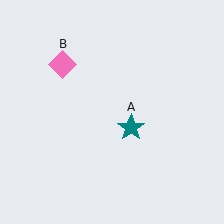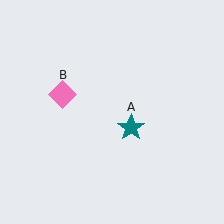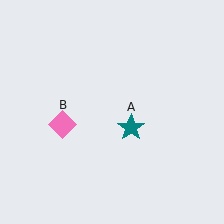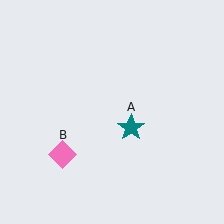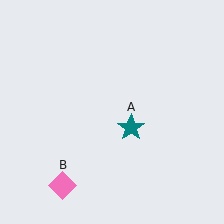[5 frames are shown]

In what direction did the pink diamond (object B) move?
The pink diamond (object B) moved down.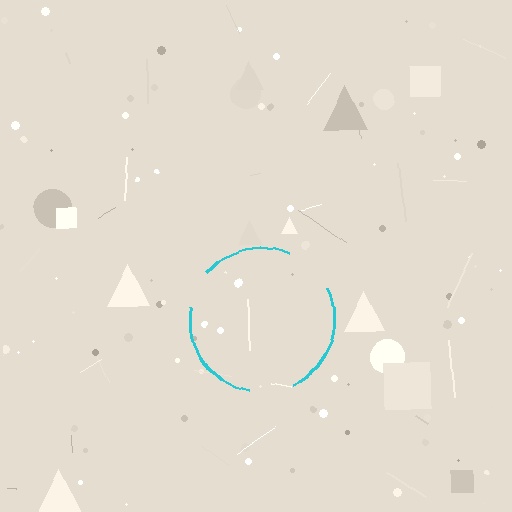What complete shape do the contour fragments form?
The contour fragments form a circle.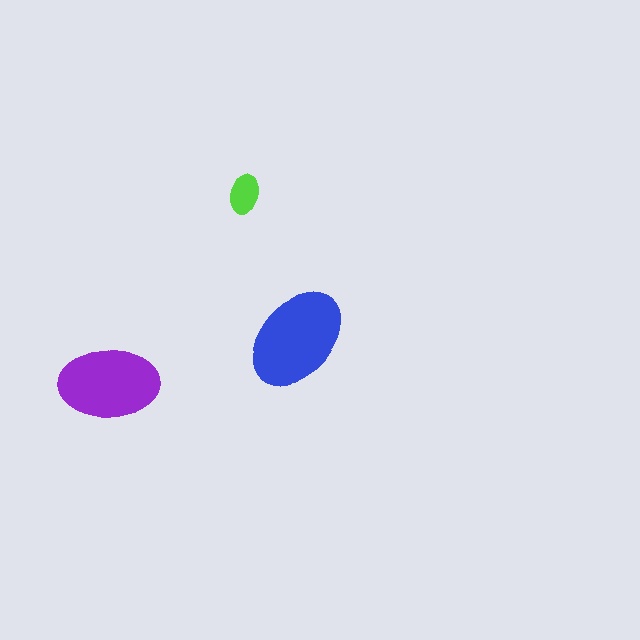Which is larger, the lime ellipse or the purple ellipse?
The purple one.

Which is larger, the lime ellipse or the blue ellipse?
The blue one.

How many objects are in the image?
There are 3 objects in the image.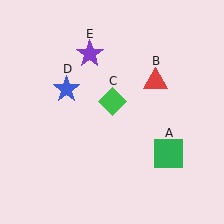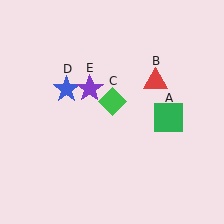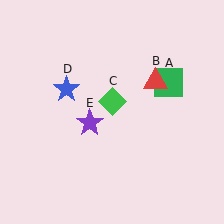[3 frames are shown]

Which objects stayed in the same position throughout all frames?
Red triangle (object B) and green diamond (object C) and blue star (object D) remained stationary.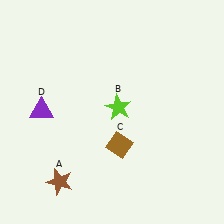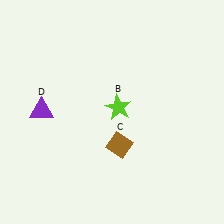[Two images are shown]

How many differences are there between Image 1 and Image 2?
There is 1 difference between the two images.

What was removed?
The brown star (A) was removed in Image 2.